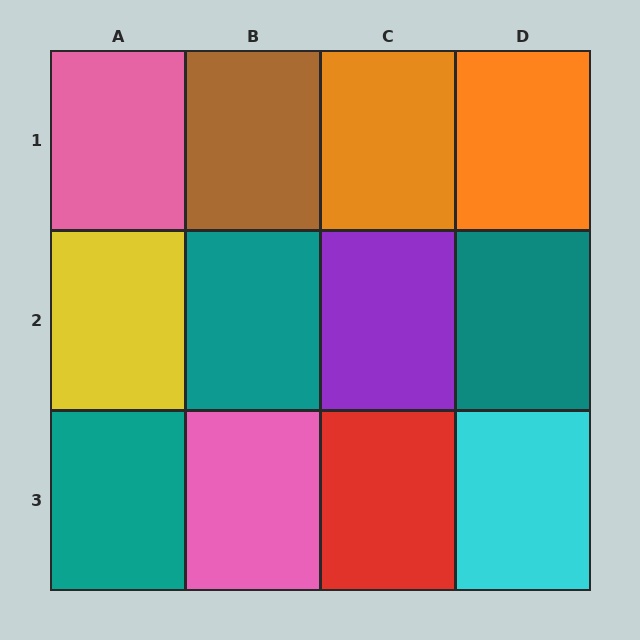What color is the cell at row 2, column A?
Yellow.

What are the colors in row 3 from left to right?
Teal, pink, red, cyan.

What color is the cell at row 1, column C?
Orange.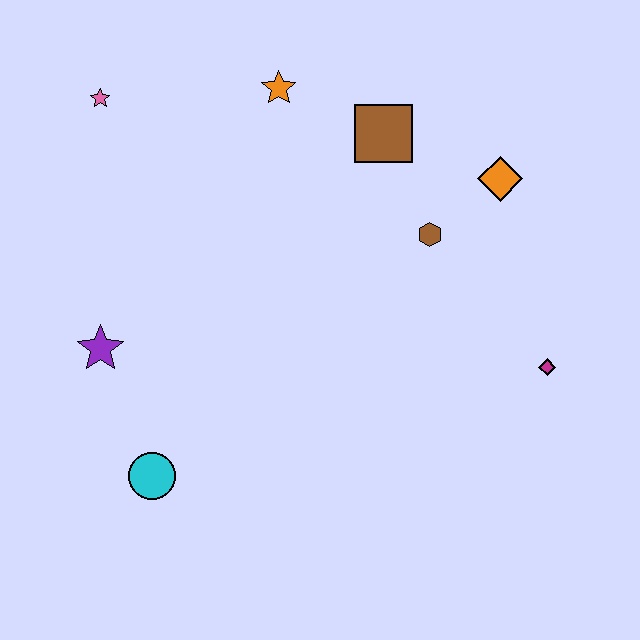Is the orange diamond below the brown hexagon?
No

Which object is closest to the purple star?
The cyan circle is closest to the purple star.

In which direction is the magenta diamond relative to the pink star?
The magenta diamond is to the right of the pink star.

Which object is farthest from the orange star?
The cyan circle is farthest from the orange star.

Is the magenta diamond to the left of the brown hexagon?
No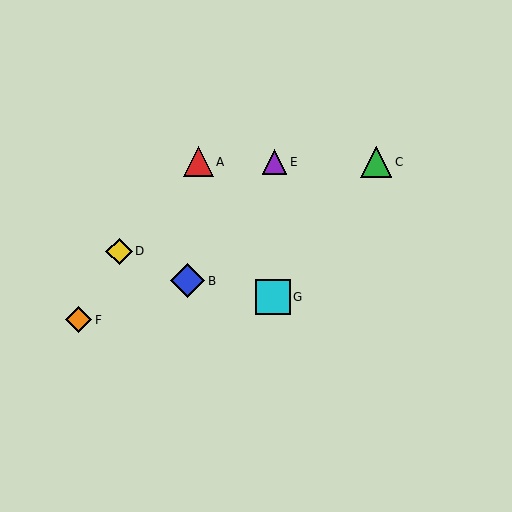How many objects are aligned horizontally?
3 objects (A, C, E) are aligned horizontally.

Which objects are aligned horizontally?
Objects A, C, E are aligned horizontally.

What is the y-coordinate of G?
Object G is at y≈297.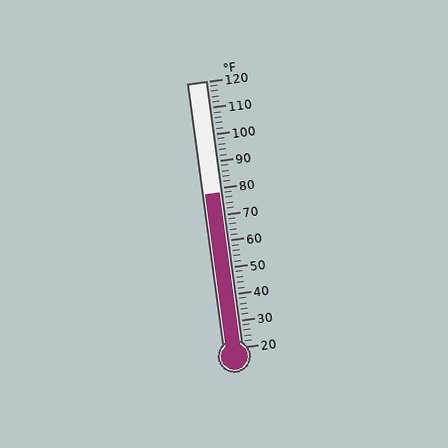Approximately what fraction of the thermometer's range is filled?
The thermometer is filled to approximately 60% of its range.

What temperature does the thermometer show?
The thermometer shows approximately 78°F.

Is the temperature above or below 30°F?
The temperature is above 30°F.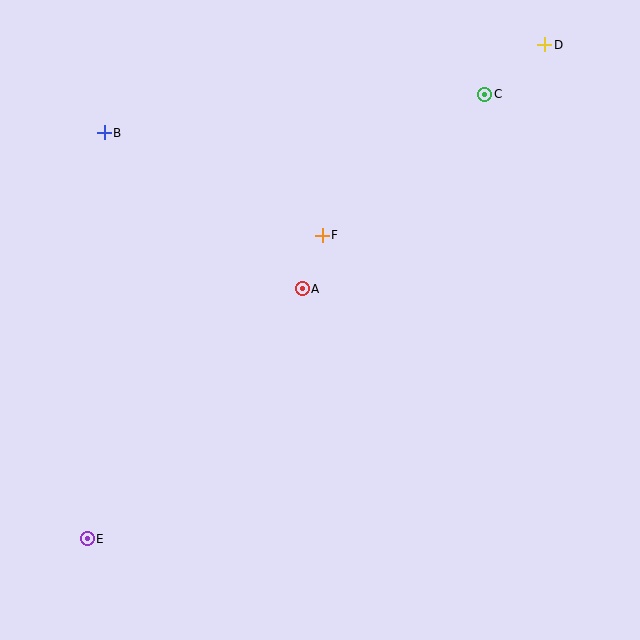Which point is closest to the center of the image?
Point A at (302, 289) is closest to the center.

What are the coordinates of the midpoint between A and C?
The midpoint between A and C is at (393, 192).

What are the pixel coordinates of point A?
Point A is at (302, 289).